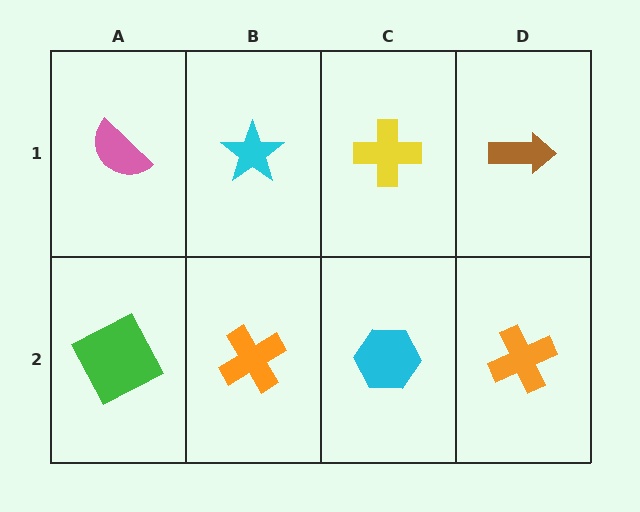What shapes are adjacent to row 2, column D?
A brown arrow (row 1, column D), a cyan hexagon (row 2, column C).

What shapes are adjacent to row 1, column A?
A green square (row 2, column A), a cyan star (row 1, column B).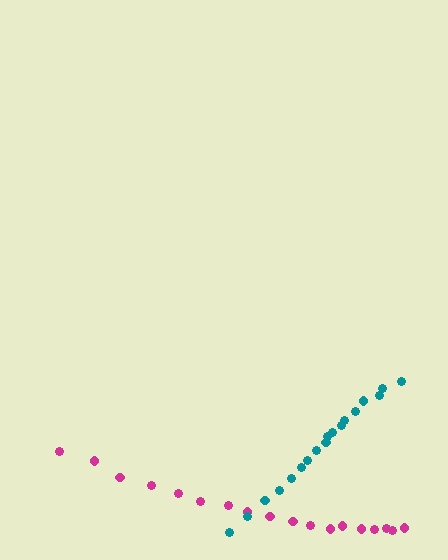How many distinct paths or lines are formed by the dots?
There are 2 distinct paths.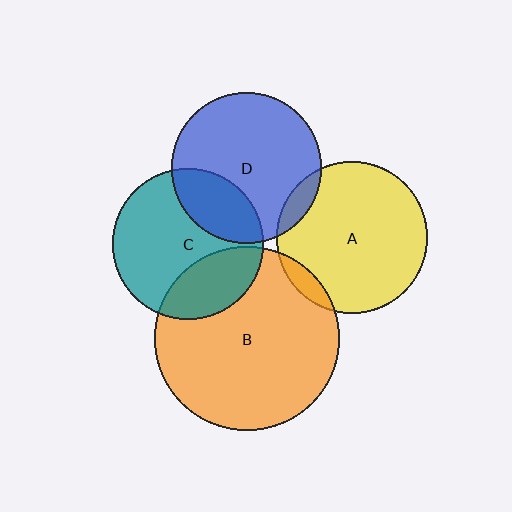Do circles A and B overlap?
Yes.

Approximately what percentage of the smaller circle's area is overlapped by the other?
Approximately 5%.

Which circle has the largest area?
Circle B (orange).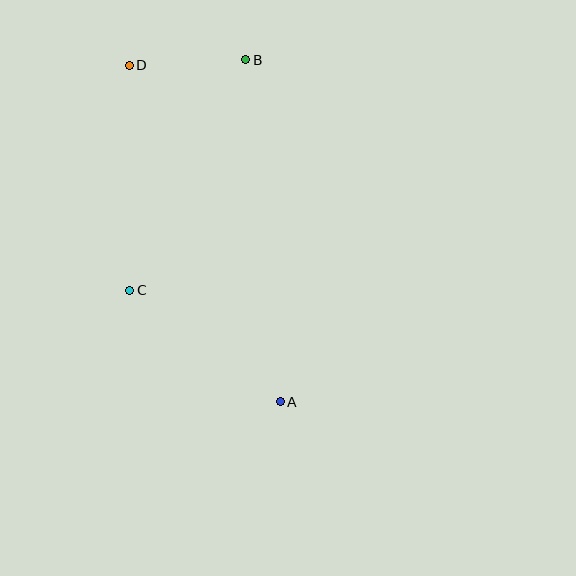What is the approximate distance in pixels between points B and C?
The distance between B and C is approximately 258 pixels.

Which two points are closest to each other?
Points B and D are closest to each other.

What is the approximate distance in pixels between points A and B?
The distance between A and B is approximately 344 pixels.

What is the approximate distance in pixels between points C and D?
The distance between C and D is approximately 225 pixels.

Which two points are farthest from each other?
Points A and D are farthest from each other.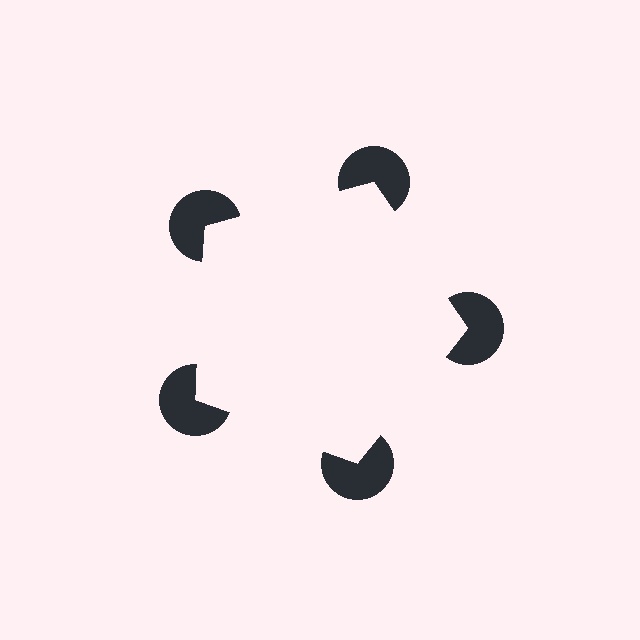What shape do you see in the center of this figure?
An illusory pentagon — its edges are inferred from the aligned wedge cuts in the pac-man discs, not physically drawn.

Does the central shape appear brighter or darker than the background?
It typically appears slightly brighter than the background, even though no actual brightness change is drawn.